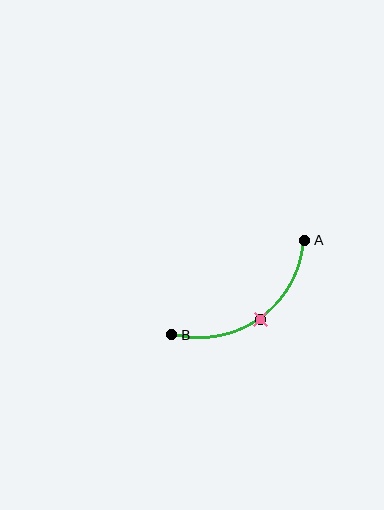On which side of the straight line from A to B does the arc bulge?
The arc bulges below and to the right of the straight line connecting A and B.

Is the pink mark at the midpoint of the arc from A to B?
Yes. The pink mark lies on the arc at equal arc-length from both A and B — it is the arc midpoint.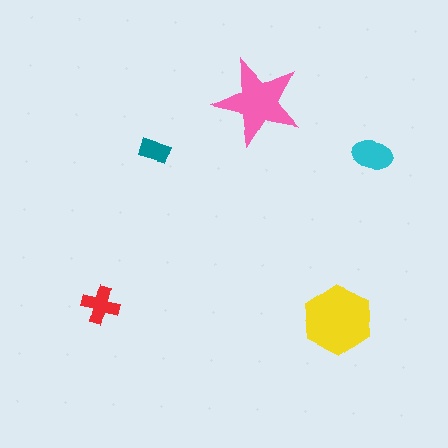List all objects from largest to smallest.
The yellow hexagon, the pink star, the cyan ellipse, the red cross, the teal rectangle.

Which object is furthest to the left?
The red cross is leftmost.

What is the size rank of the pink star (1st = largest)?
2nd.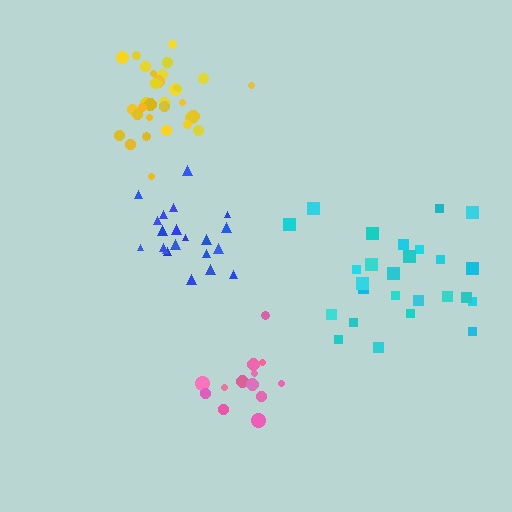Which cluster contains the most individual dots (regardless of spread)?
Yellow (34).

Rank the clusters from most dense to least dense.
yellow, blue, pink, cyan.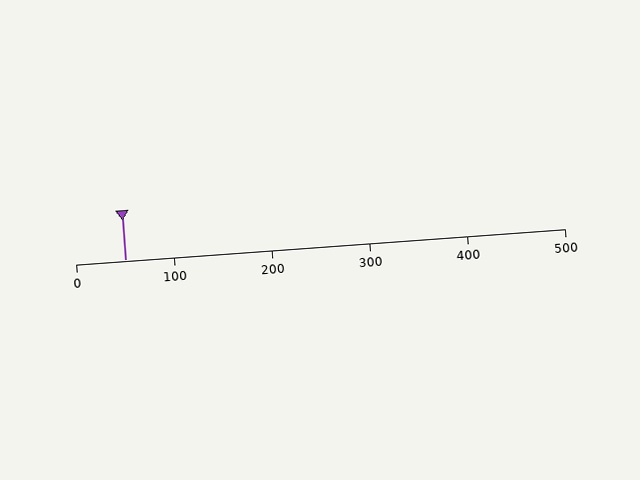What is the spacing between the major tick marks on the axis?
The major ticks are spaced 100 apart.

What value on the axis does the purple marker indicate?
The marker indicates approximately 50.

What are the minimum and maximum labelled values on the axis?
The axis runs from 0 to 500.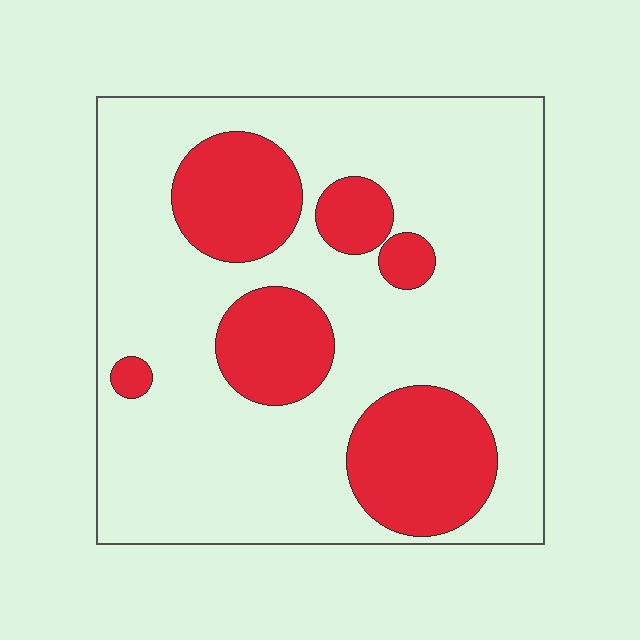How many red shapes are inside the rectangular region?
6.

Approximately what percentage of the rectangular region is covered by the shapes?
Approximately 25%.